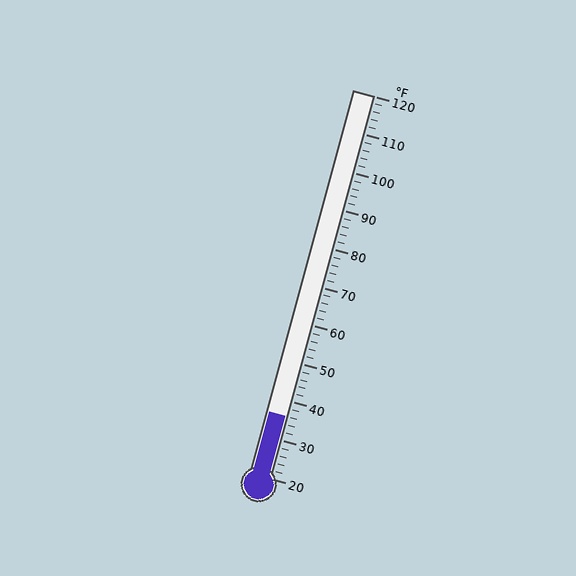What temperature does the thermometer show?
The thermometer shows approximately 36°F.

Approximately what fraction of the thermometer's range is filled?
The thermometer is filled to approximately 15% of its range.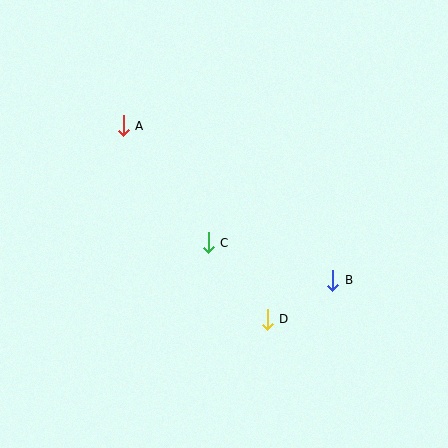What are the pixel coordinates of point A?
Point A is at (123, 126).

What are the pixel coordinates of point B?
Point B is at (333, 280).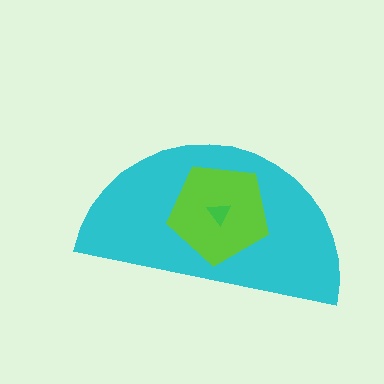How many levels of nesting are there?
3.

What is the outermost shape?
The cyan semicircle.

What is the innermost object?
The green triangle.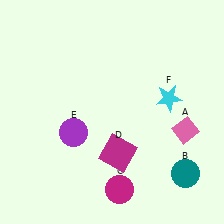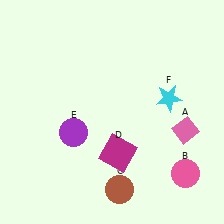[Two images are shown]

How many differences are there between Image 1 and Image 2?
There are 2 differences between the two images.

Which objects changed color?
B changed from teal to pink. C changed from magenta to brown.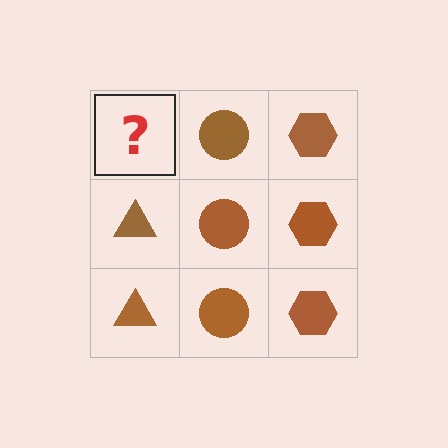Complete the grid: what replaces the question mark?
The question mark should be replaced with a brown triangle.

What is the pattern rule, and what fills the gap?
The rule is that each column has a consistent shape. The gap should be filled with a brown triangle.